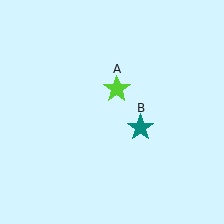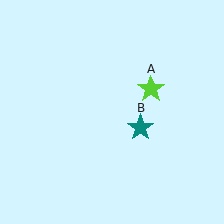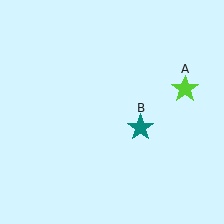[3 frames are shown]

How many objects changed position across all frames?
1 object changed position: lime star (object A).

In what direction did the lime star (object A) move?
The lime star (object A) moved right.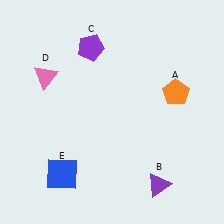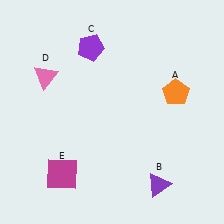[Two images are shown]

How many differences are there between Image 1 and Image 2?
There is 1 difference between the two images.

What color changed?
The square (E) changed from blue in Image 1 to magenta in Image 2.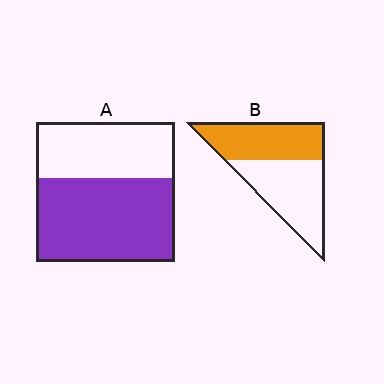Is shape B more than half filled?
Roughly half.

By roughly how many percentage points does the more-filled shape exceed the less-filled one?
By roughly 15 percentage points (A over B).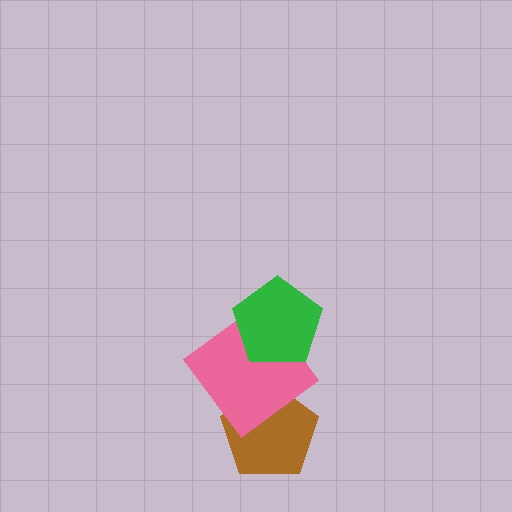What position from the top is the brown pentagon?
The brown pentagon is 3rd from the top.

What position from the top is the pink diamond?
The pink diamond is 2nd from the top.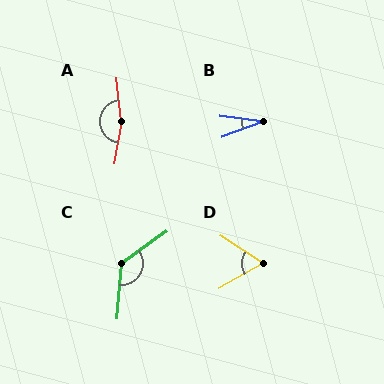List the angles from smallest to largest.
B (28°), D (62°), C (131°), A (164°).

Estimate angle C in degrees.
Approximately 131 degrees.